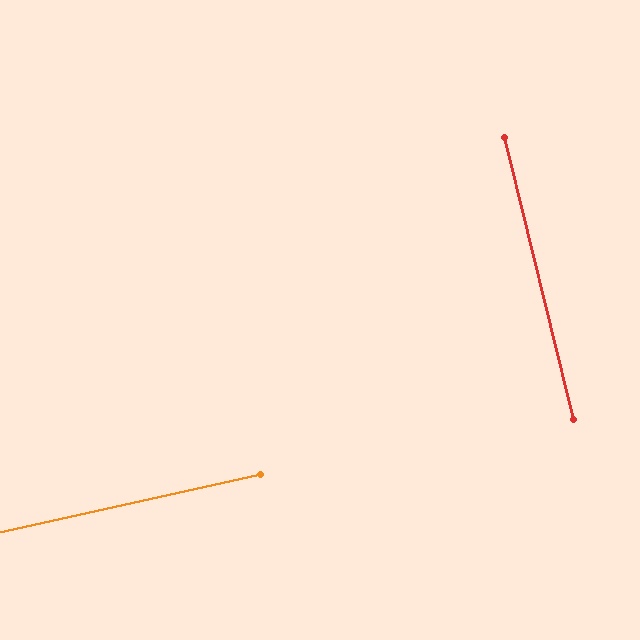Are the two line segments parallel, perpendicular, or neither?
Perpendicular — they meet at approximately 89°.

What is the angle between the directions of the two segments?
Approximately 89 degrees.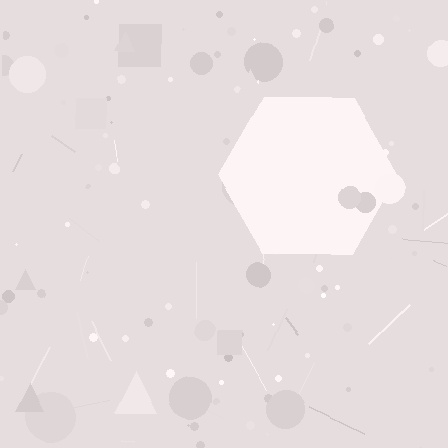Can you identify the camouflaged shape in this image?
The camouflaged shape is a hexagon.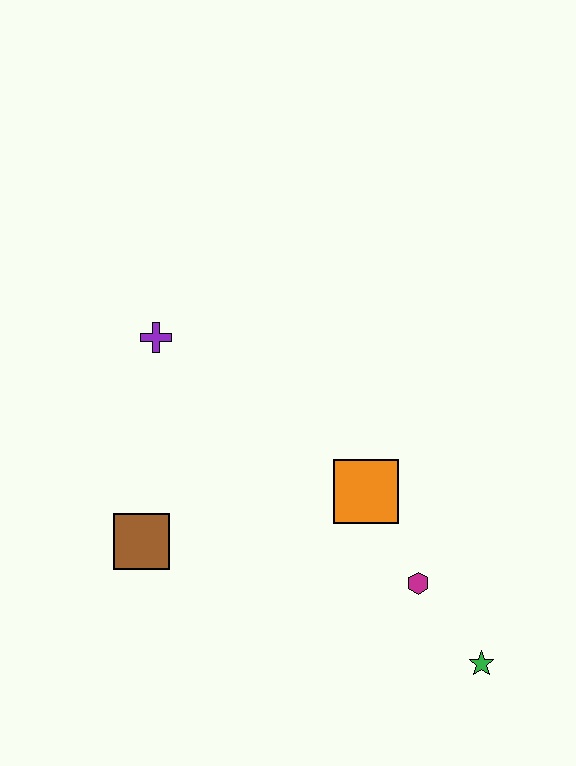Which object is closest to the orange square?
The magenta hexagon is closest to the orange square.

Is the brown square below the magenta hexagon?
No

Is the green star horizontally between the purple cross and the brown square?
No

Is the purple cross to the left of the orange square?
Yes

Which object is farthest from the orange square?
The purple cross is farthest from the orange square.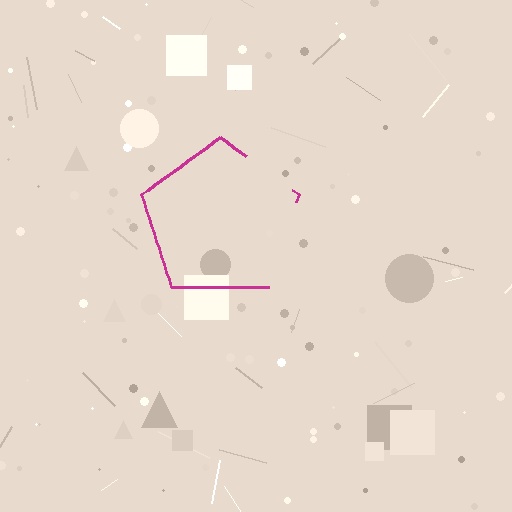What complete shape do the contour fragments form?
The contour fragments form a pentagon.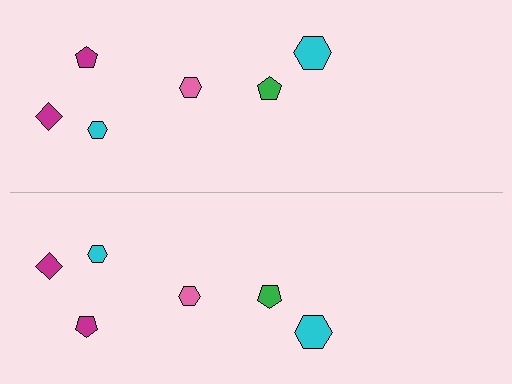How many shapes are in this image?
There are 12 shapes in this image.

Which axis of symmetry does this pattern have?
The pattern has a horizontal axis of symmetry running through the center of the image.